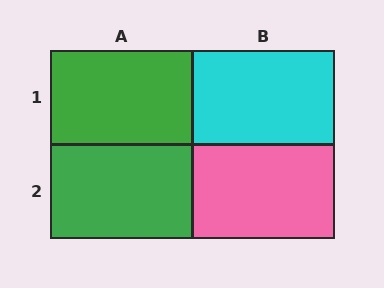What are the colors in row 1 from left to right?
Green, cyan.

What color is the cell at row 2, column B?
Pink.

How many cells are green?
2 cells are green.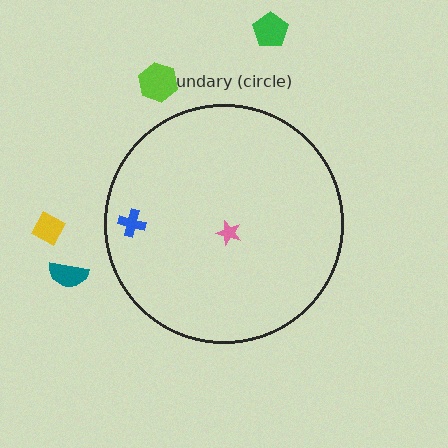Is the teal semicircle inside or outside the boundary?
Outside.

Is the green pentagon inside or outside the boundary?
Outside.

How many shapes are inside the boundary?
2 inside, 4 outside.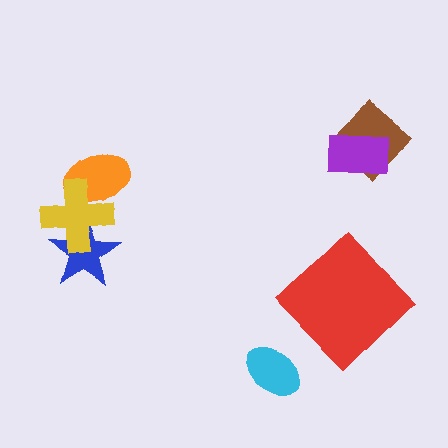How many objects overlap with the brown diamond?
1 object overlaps with the brown diamond.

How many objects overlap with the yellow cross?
2 objects overlap with the yellow cross.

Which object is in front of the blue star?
The yellow cross is in front of the blue star.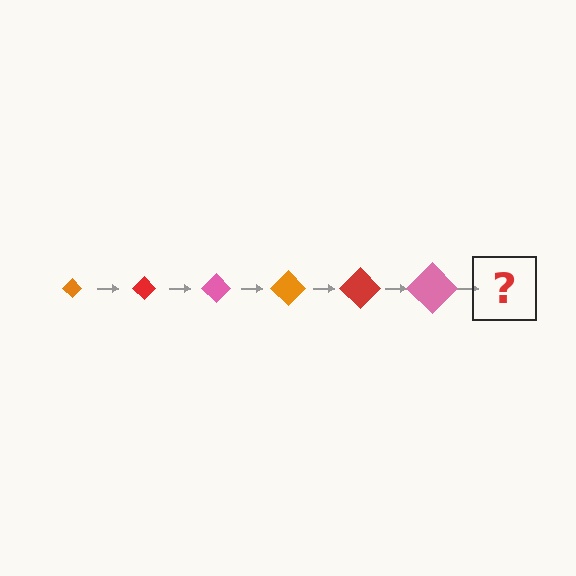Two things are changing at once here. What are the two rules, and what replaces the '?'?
The two rules are that the diamond grows larger each step and the color cycles through orange, red, and pink. The '?' should be an orange diamond, larger than the previous one.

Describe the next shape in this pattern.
It should be an orange diamond, larger than the previous one.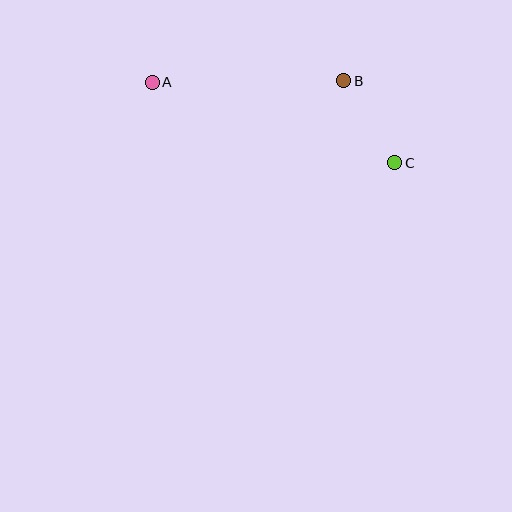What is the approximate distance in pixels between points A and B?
The distance between A and B is approximately 191 pixels.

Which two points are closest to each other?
Points B and C are closest to each other.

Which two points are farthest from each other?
Points A and C are farthest from each other.